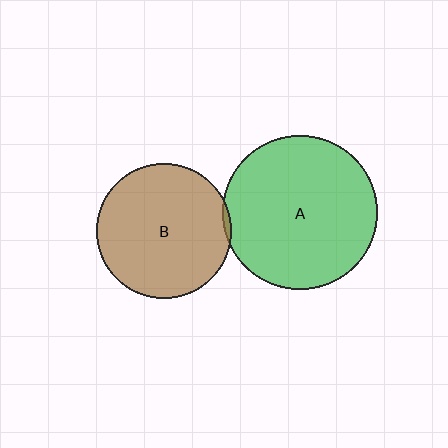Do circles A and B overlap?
Yes.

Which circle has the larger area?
Circle A (green).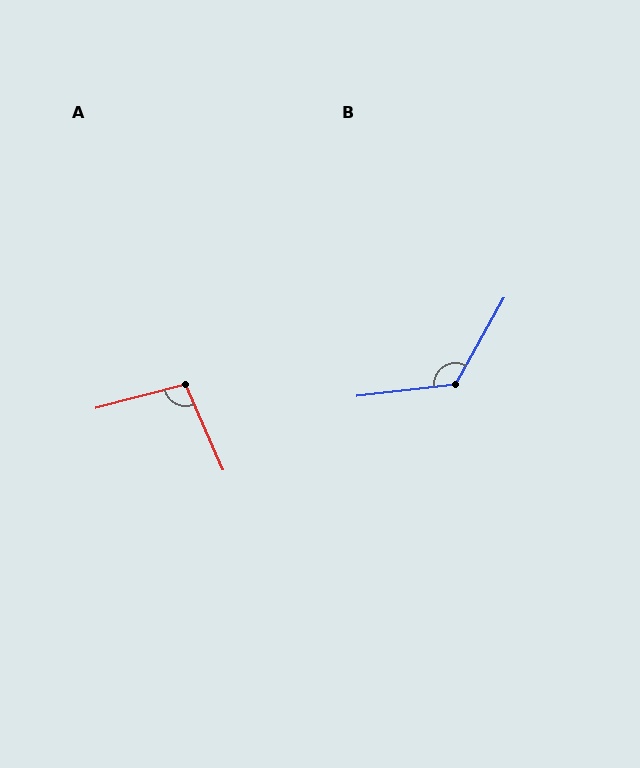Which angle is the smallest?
A, at approximately 99 degrees.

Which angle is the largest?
B, at approximately 126 degrees.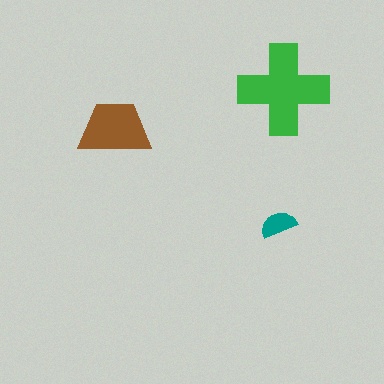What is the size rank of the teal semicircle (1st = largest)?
3rd.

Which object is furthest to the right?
The green cross is rightmost.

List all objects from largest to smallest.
The green cross, the brown trapezoid, the teal semicircle.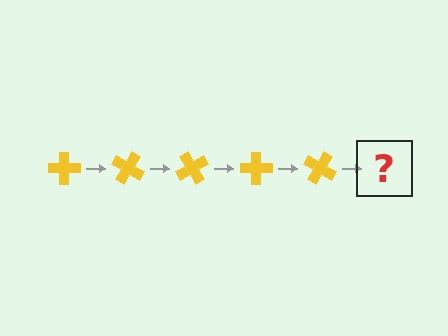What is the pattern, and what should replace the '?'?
The pattern is that the cross rotates 30 degrees each step. The '?' should be a yellow cross rotated 150 degrees.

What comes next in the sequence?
The next element should be a yellow cross rotated 150 degrees.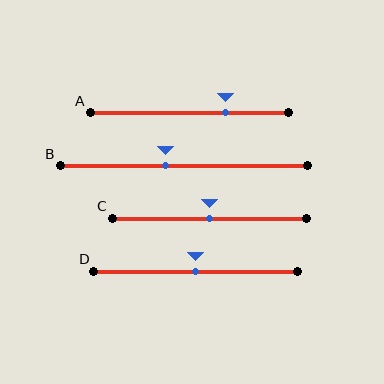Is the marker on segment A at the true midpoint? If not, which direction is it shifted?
No, the marker on segment A is shifted to the right by about 18% of the segment length.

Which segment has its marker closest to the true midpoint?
Segment C has its marker closest to the true midpoint.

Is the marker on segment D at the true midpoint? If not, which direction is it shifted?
Yes, the marker on segment D is at the true midpoint.